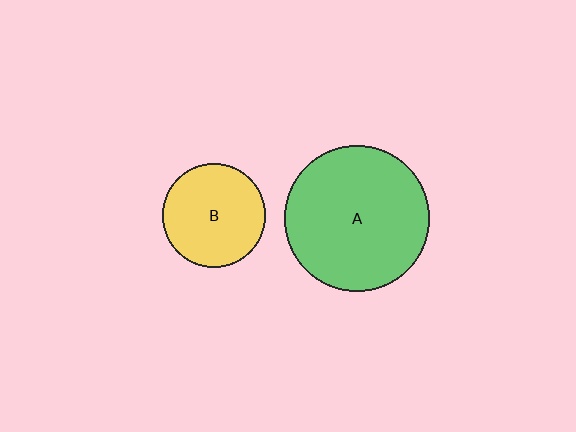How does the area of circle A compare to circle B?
Approximately 2.0 times.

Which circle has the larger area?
Circle A (green).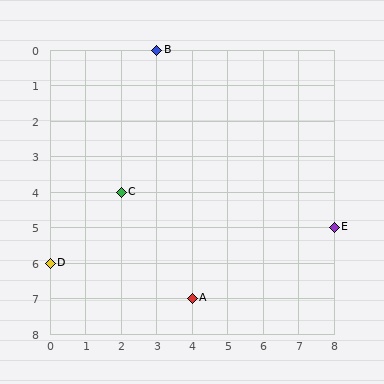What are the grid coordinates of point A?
Point A is at grid coordinates (4, 7).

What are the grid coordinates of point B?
Point B is at grid coordinates (3, 0).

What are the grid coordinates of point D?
Point D is at grid coordinates (0, 6).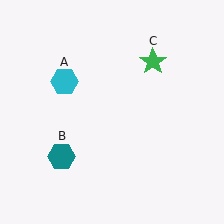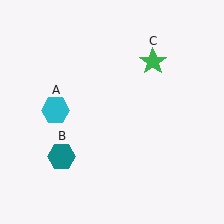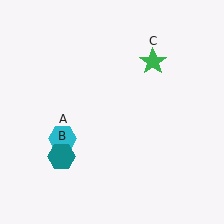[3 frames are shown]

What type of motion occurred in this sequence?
The cyan hexagon (object A) rotated counterclockwise around the center of the scene.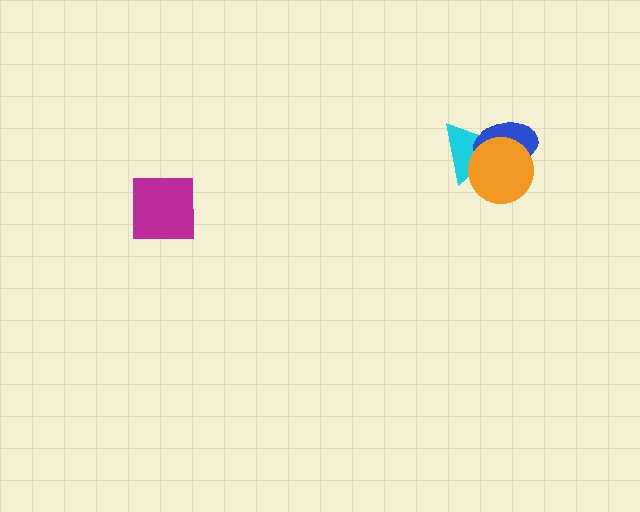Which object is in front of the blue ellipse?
The orange circle is in front of the blue ellipse.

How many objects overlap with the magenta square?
0 objects overlap with the magenta square.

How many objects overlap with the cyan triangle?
2 objects overlap with the cyan triangle.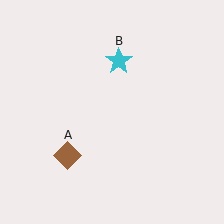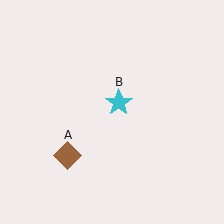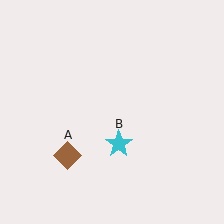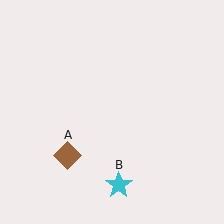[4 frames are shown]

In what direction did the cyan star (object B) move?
The cyan star (object B) moved down.